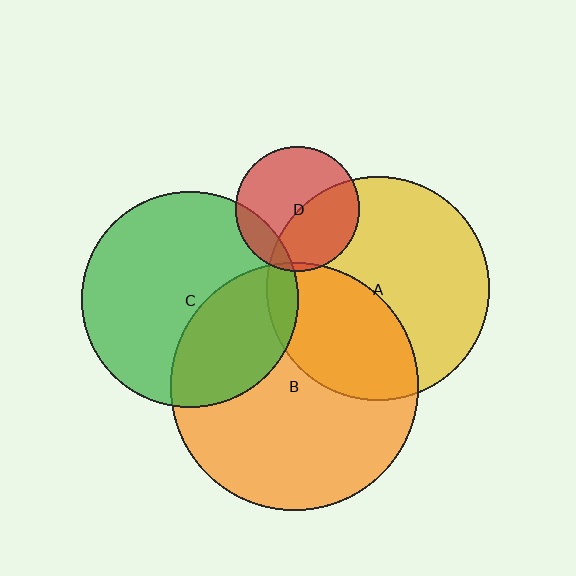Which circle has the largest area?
Circle B (orange).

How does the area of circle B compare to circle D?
Approximately 4.0 times.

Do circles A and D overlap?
Yes.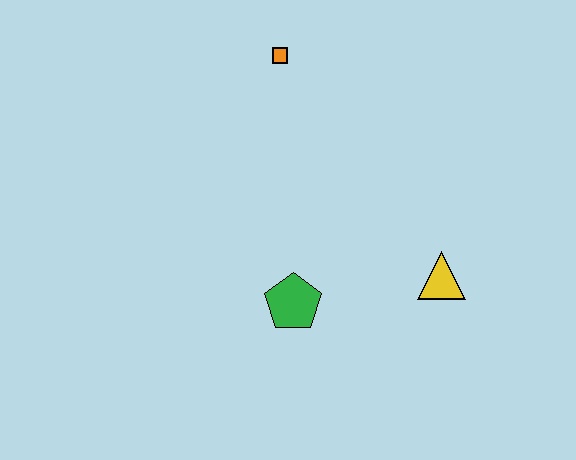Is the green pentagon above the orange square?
No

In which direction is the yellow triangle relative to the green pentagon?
The yellow triangle is to the right of the green pentagon.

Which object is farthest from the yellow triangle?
The orange square is farthest from the yellow triangle.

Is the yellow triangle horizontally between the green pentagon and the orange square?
No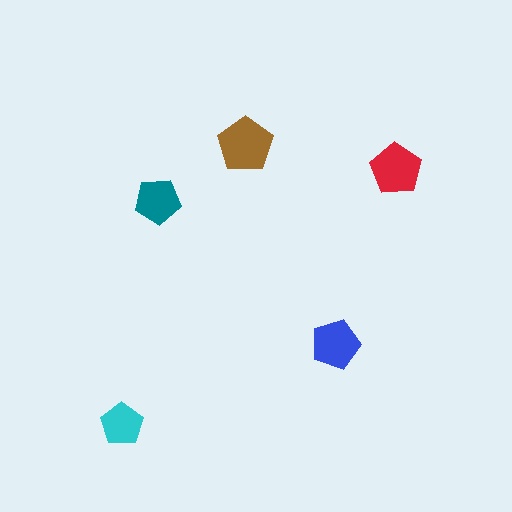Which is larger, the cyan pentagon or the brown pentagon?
The brown one.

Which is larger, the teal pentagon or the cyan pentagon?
The teal one.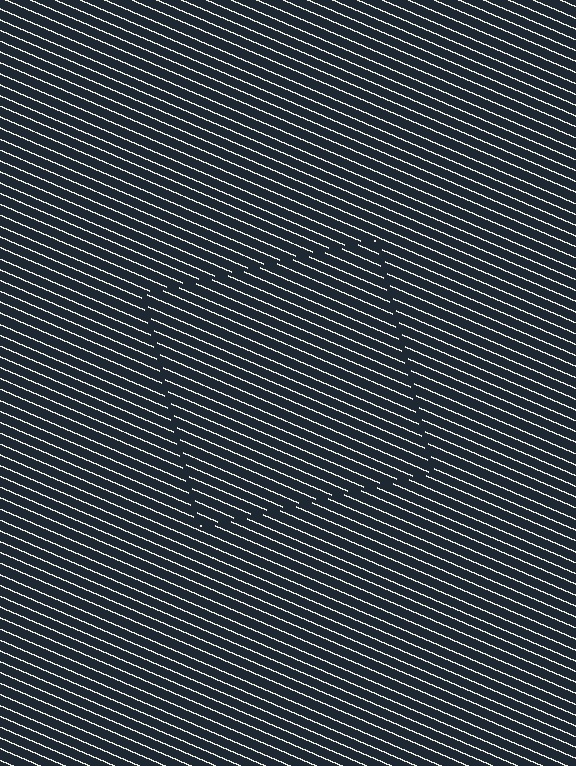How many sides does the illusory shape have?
4 sides — the line-ends trace a square.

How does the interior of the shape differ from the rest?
The interior of the shape contains the same grating, shifted by half a period — the contour is defined by the phase discontinuity where line-ends from the inner and outer gratings abut.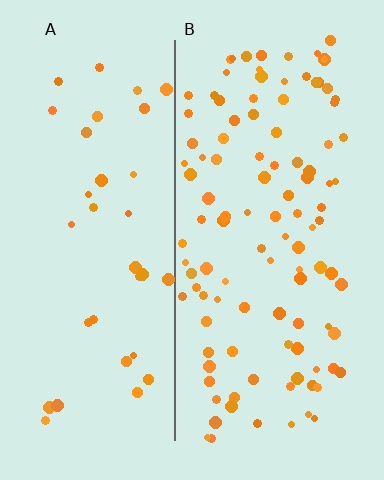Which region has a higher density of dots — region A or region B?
B (the right).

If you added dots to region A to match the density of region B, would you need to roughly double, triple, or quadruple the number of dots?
Approximately triple.